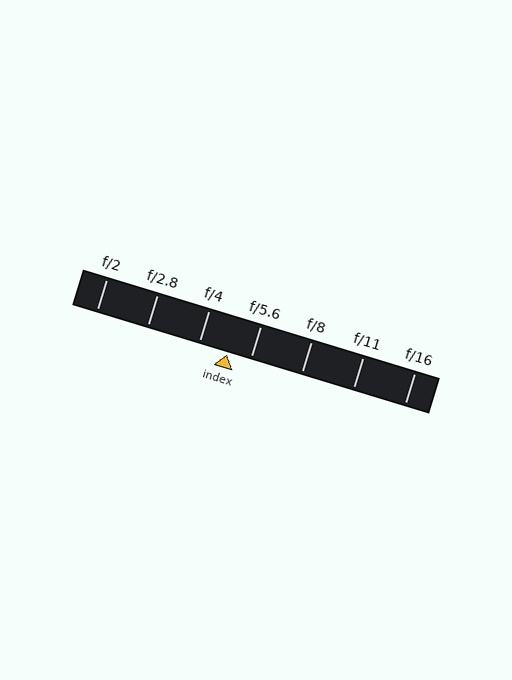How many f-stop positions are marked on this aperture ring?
There are 7 f-stop positions marked.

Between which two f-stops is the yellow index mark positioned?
The index mark is between f/4 and f/5.6.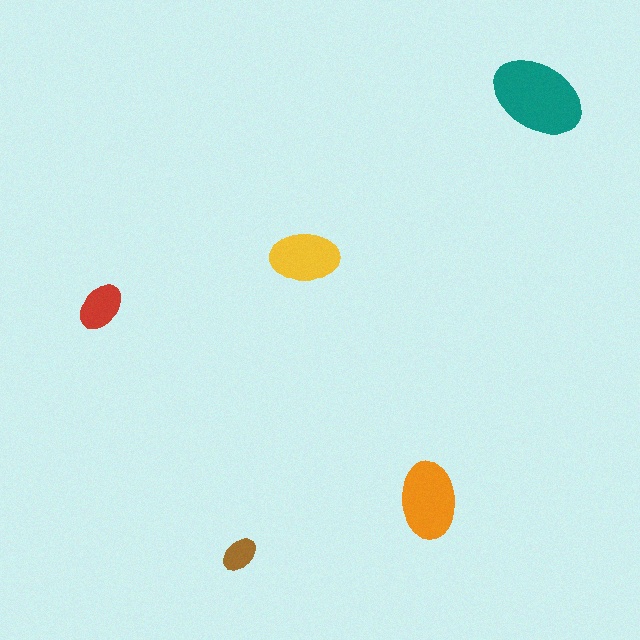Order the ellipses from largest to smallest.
the teal one, the orange one, the yellow one, the red one, the brown one.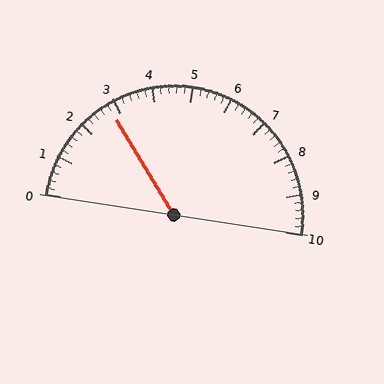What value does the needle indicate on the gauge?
The needle indicates approximately 2.8.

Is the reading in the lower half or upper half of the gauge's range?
The reading is in the lower half of the range (0 to 10).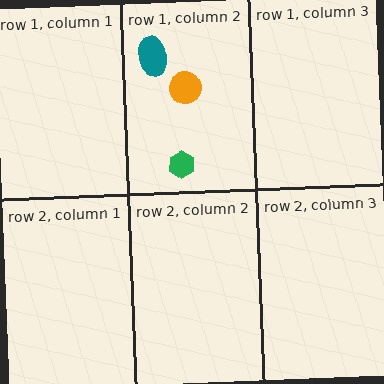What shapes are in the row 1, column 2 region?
The green hexagon, the orange circle, the teal ellipse.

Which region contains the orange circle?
The row 1, column 2 region.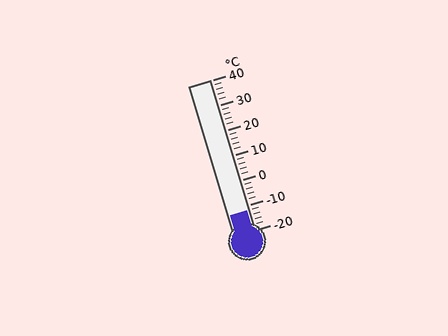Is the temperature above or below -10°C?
The temperature is below -10°C.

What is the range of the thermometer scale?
The thermometer scale ranges from -20°C to 40°C.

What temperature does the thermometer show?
The thermometer shows approximately -12°C.